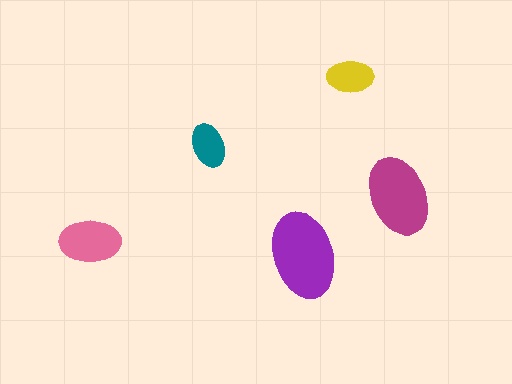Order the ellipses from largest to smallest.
the purple one, the magenta one, the pink one, the yellow one, the teal one.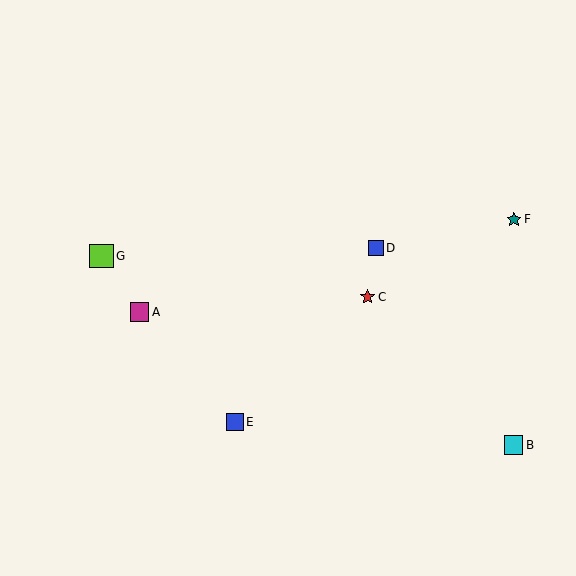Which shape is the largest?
The lime square (labeled G) is the largest.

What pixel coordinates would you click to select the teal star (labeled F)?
Click at (514, 219) to select the teal star F.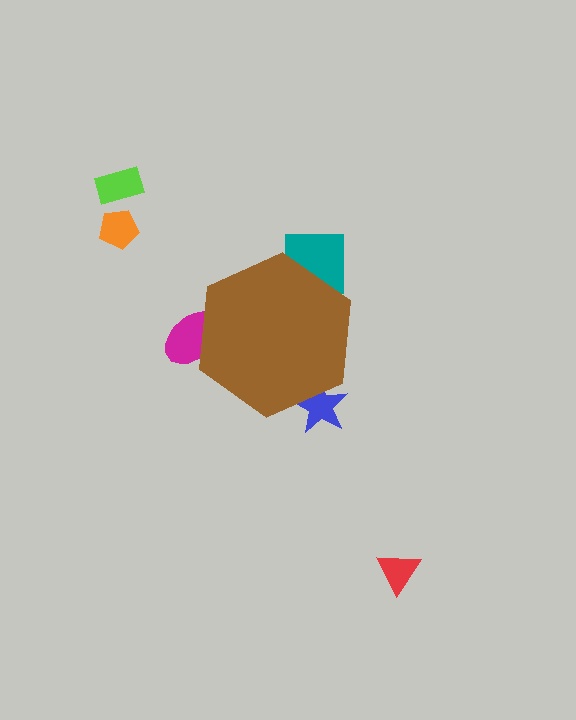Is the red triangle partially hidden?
No, the red triangle is fully visible.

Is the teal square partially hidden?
Yes, the teal square is partially hidden behind the brown hexagon.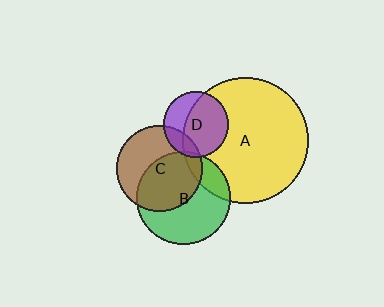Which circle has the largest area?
Circle A (yellow).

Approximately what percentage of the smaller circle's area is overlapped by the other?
Approximately 65%.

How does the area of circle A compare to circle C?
Approximately 2.1 times.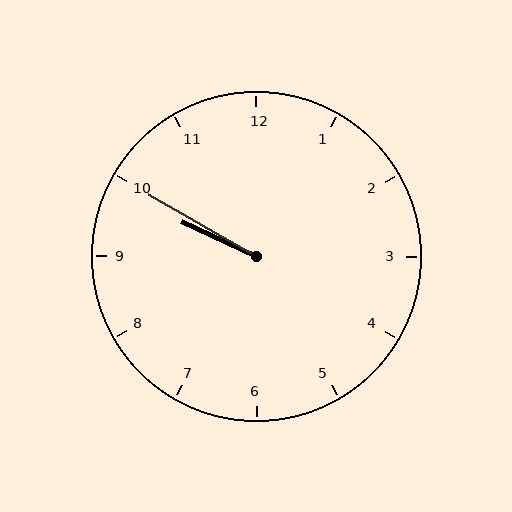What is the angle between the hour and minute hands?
Approximately 5 degrees.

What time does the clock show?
9:50.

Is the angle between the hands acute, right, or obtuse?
It is acute.